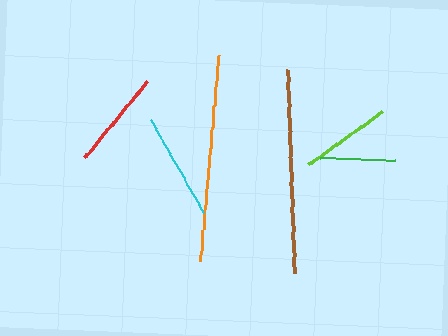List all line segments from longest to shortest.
From longest to shortest: orange, brown, cyan, red, lime, green.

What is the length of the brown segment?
The brown segment is approximately 204 pixels long.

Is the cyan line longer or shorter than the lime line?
The cyan line is longer than the lime line.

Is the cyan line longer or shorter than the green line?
The cyan line is longer than the green line.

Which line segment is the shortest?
The green line is the shortest at approximately 75 pixels.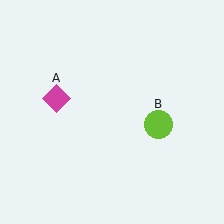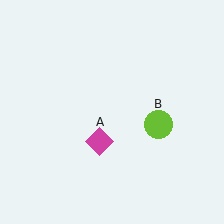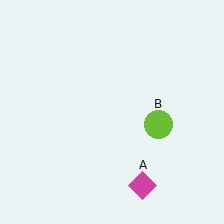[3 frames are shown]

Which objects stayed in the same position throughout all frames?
Lime circle (object B) remained stationary.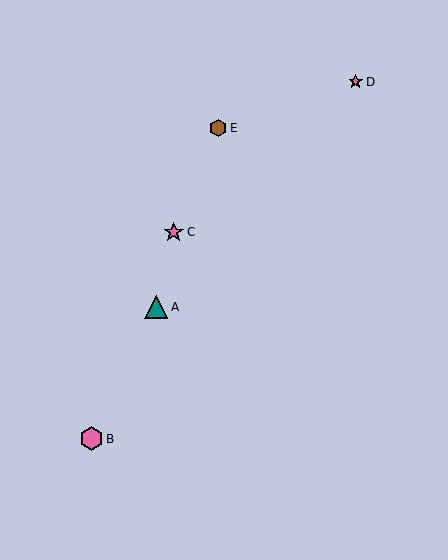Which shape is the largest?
The pink hexagon (labeled B) is the largest.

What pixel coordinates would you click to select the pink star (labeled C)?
Click at (174, 232) to select the pink star C.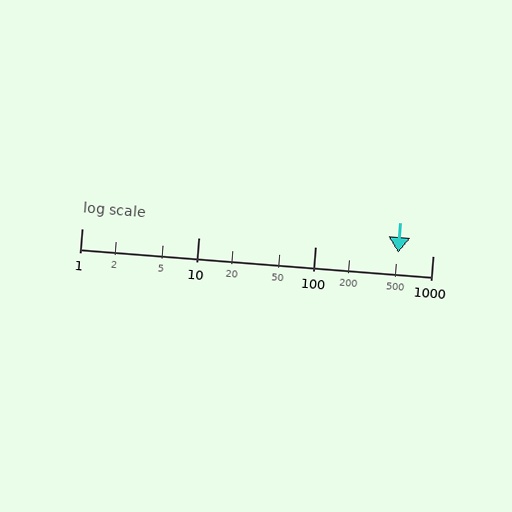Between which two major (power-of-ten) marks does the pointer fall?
The pointer is between 100 and 1000.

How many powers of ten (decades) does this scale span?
The scale spans 3 decades, from 1 to 1000.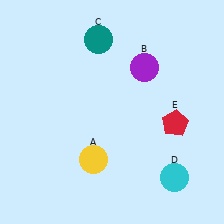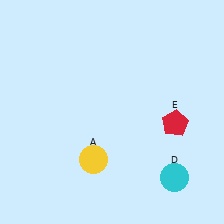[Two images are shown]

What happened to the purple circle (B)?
The purple circle (B) was removed in Image 2. It was in the top-right area of Image 1.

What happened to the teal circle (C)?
The teal circle (C) was removed in Image 2. It was in the top-left area of Image 1.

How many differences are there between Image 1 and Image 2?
There are 2 differences between the two images.